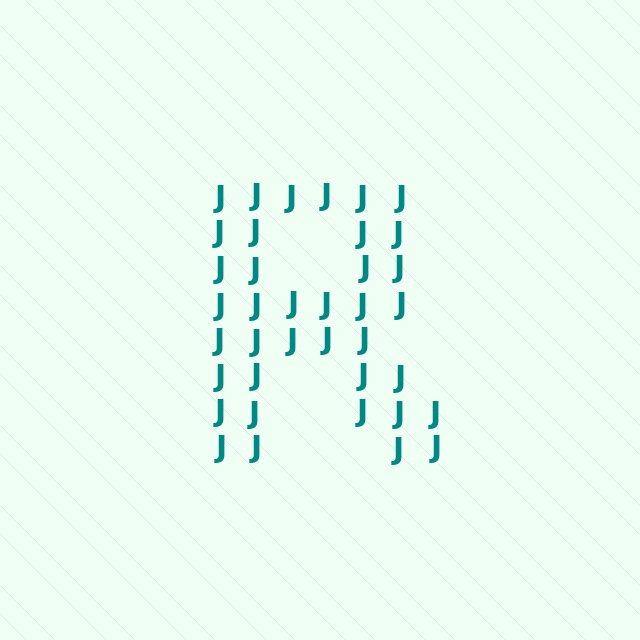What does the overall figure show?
The overall figure shows the letter R.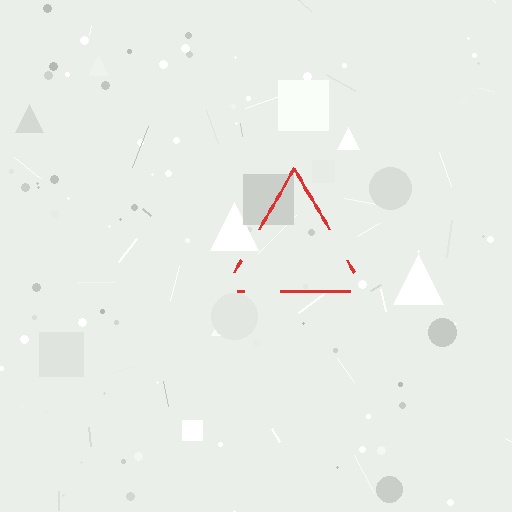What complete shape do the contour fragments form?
The contour fragments form a triangle.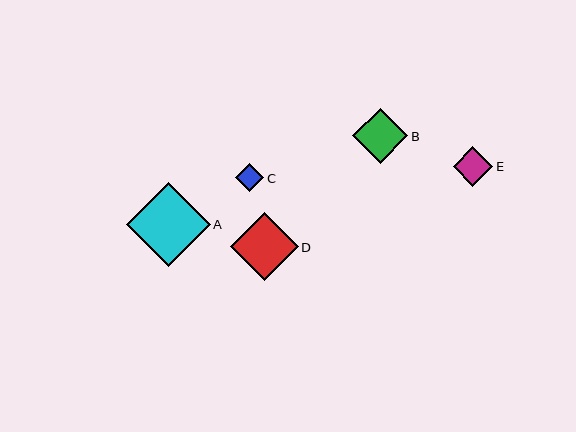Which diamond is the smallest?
Diamond C is the smallest with a size of approximately 28 pixels.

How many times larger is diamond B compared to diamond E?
Diamond B is approximately 1.4 times the size of diamond E.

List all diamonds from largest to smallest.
From largest to smallest: A, D, B, E, C.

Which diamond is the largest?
Diamond A is the largest with a size of approximately 84 pixels.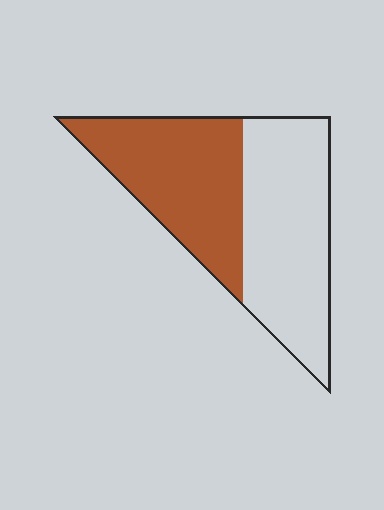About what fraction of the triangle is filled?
About one half (1/2).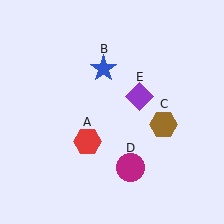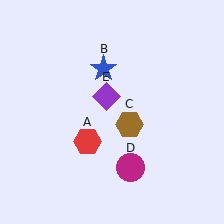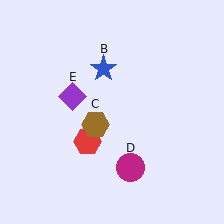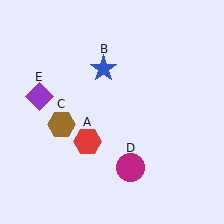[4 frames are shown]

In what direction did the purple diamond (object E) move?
The purple diamond (object E) moved left.